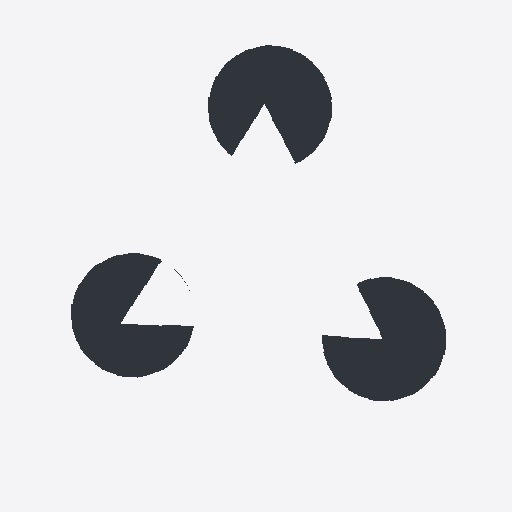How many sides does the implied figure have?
3 sides.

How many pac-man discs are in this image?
There are 3 — one at each vertex of the illusory triangle.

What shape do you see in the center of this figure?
An illusory triangle — its edges are inferred from the aligned wedge cuts in the pac-man discs, not physically drawn.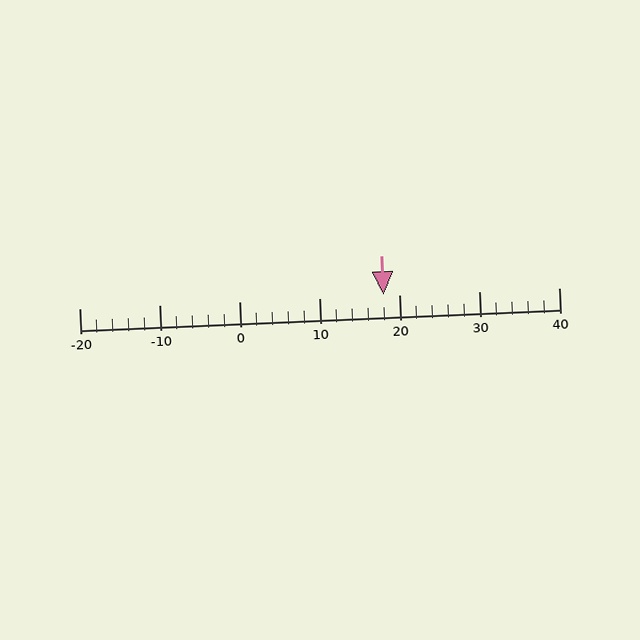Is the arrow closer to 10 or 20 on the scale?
The arrow is closer to 20.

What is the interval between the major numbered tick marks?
The major tick marks are spaced 10 units apart.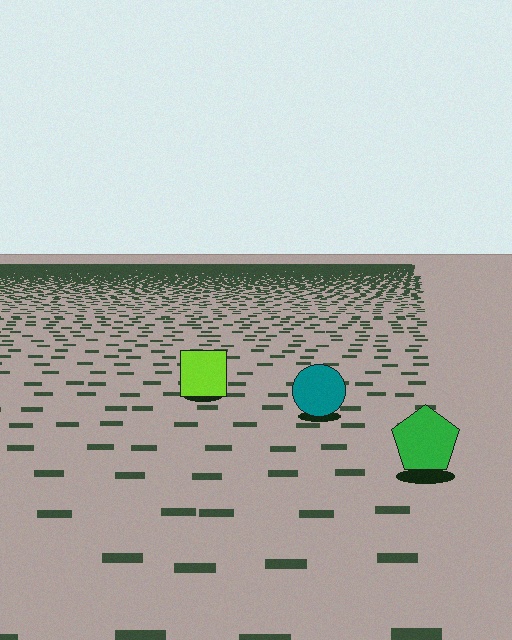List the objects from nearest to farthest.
From nearest to farthest: the green pentagon, the teal circle, the lime square.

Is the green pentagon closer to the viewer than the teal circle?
Yes. The green pentagon is closer — you can tell from the texture gradient: the ground texture is coarser near it.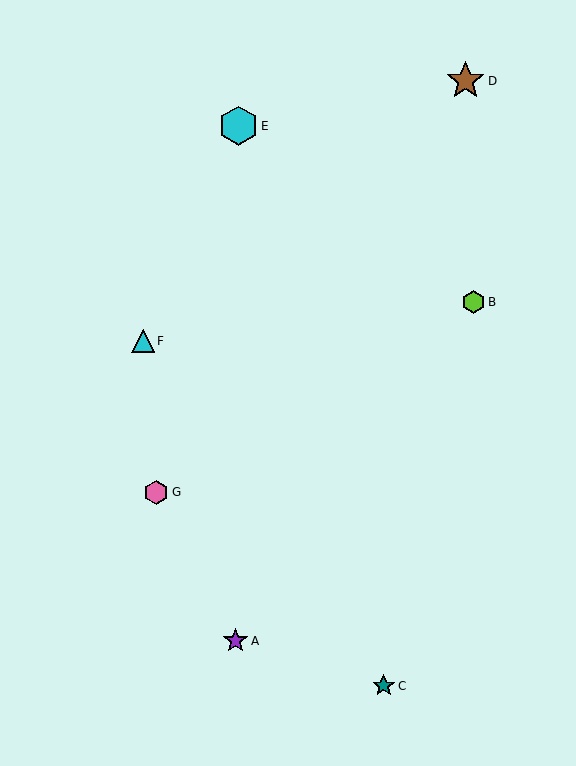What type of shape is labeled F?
Shape F is a cyan triangle.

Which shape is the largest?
The cyan hexagon (labeled E) is the largest.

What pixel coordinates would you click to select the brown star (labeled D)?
Click at (466, 81) to select the brown star D.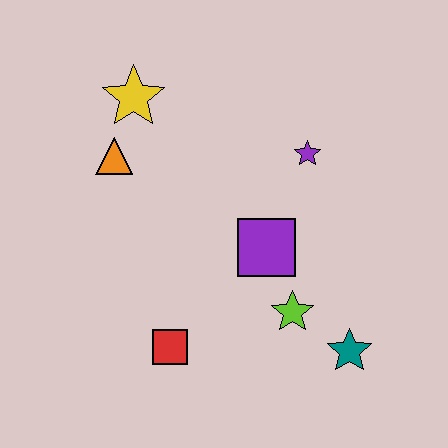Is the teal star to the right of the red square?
Yes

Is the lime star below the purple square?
Yes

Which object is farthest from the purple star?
The red square is farthest from the purple star.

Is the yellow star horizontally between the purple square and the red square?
No